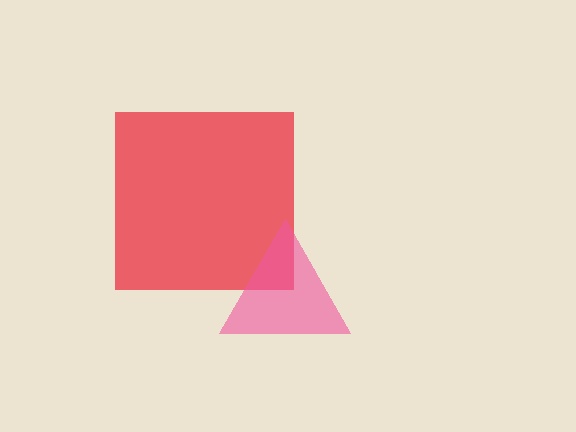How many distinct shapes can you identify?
There are 2 distinct shapes: a red square, a pink triangle.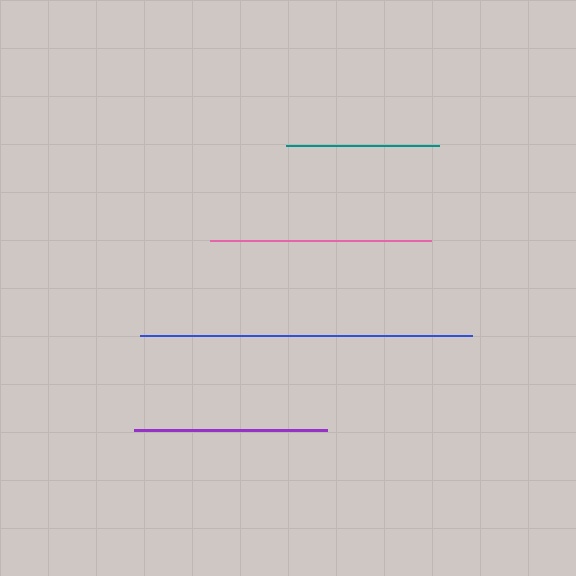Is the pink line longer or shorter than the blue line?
The blue line is longer than the pink line.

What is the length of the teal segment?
The teal segment is approximately 153 pixels long.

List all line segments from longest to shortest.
From longest to shortest: blue, pink, purple, teal.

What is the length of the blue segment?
The blue segment is approximately 332 pixels long.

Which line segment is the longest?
The blue line is the longest at approximately 332 pixels.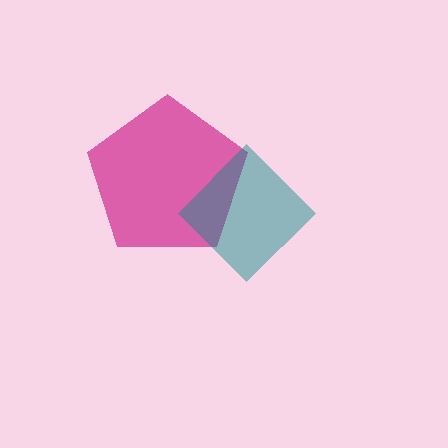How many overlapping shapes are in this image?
There are 2 overlapping shapes in the image.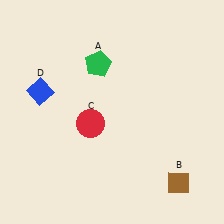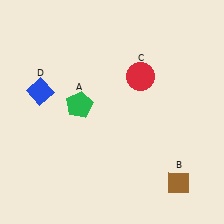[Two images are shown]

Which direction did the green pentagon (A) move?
The green pentagon (A) moved down.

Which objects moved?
The objects that moved are: the green pentagon (A), the red circle (C).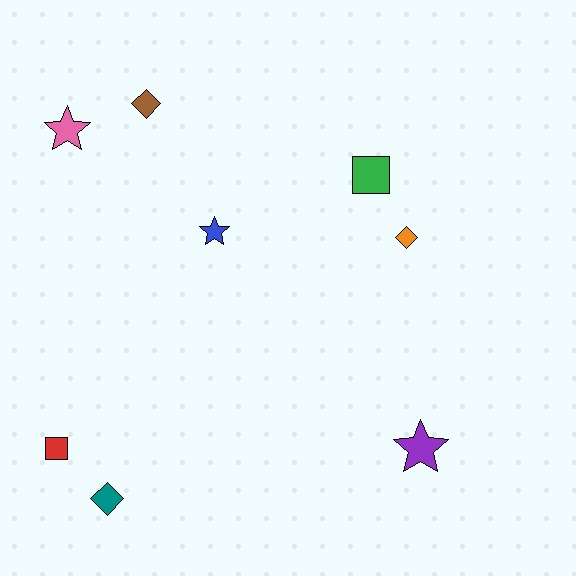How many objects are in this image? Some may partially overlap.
There are 8 objects.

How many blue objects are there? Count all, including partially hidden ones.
There is 1 blue object.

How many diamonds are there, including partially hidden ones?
There are 3 diamonds.